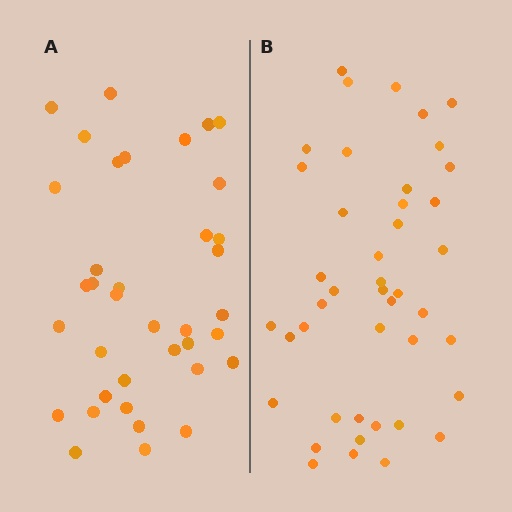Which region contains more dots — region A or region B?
Region B (the right region) has more dots.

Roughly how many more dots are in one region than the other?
Region B has about 6 more dots than region A.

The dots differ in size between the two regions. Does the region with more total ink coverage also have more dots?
No. Region A has more total ink coverage because its dots are larger, but region B actually contains more individual dots. Total area can be misleading — the number of items is what matters here.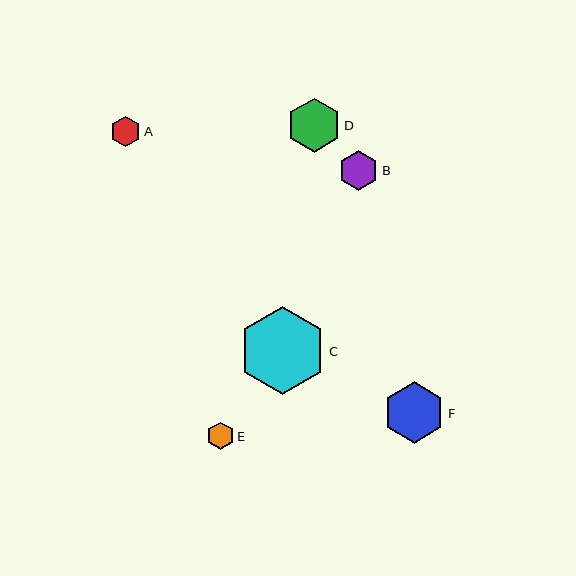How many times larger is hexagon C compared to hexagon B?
Hexagon C is approximately 2.2 times the size of hexagon B.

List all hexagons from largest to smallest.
From largest to smallest: C, F, D, B, A, E.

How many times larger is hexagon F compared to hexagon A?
Hexagon F is approximately 2.0 times the size of hexagon A.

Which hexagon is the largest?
Hexagon C is the largest with a size of approximately 88 pixels.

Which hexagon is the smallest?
Hexagon E is the smallest with a size of approximately 27 pixels.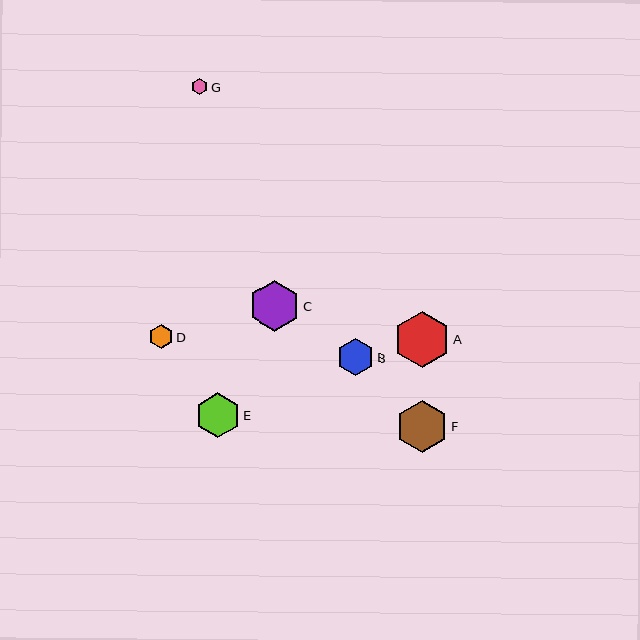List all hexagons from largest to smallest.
From largest to smallest: A, F, C, E, B, D, G.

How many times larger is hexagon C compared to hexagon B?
Hexagon C is approximately 1.3 times the size of hexagon B.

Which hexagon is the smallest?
Hexagon G is the smallest with a size of approximately 16 pixels.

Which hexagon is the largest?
Hexagon A is the largest with a size of approximately 56 pixels.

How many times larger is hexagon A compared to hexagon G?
Hexagon A is approximately 3.5 times the size of hexagon G.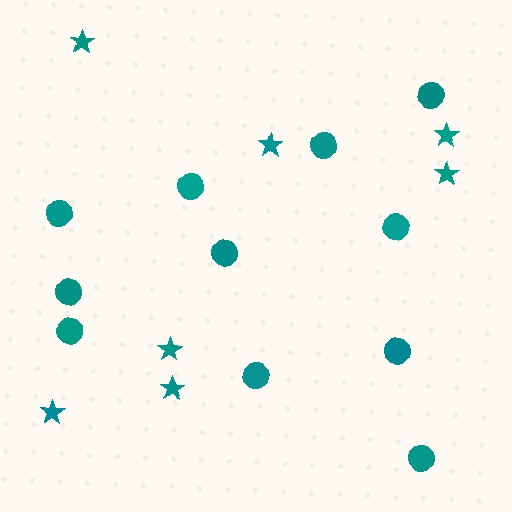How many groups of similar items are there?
There are 2 groups: one group of stars (7) and one group of circles (11).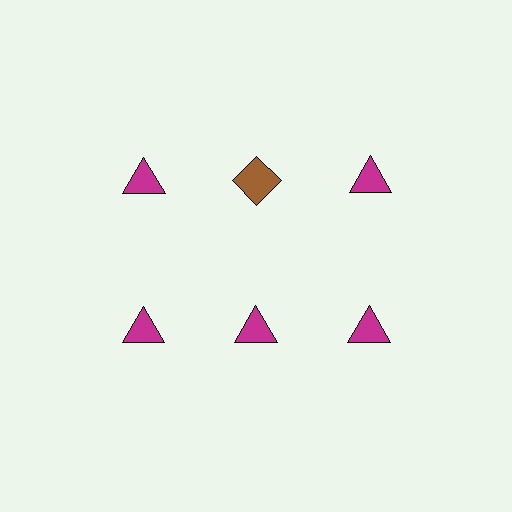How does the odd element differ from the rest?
It differs in both color (brown instead of magenta) and shape (diamond instead of triangle).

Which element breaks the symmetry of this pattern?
The brown diamond in the top row, second from left column breaks the symmetry. All other shapes are magenta triangles.